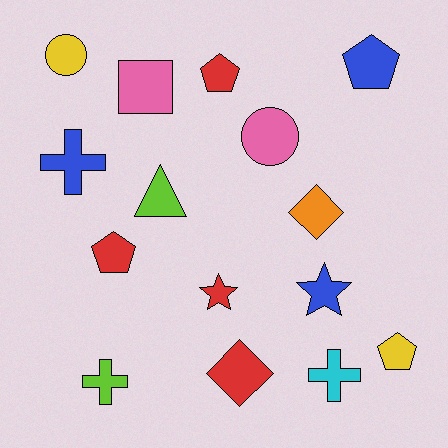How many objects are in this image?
There are 15 objects.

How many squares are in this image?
There is 1 square.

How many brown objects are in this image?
There are no brown objects.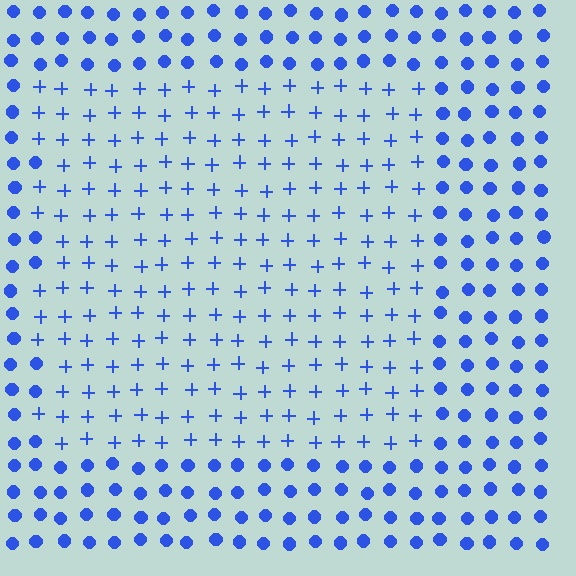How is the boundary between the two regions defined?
The boundary is defined by a change in element shape: plus signs inside vs. circles outside. All elements share the same color and spacing.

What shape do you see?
I see a rectangle.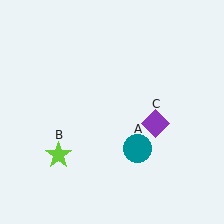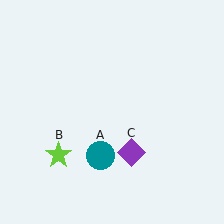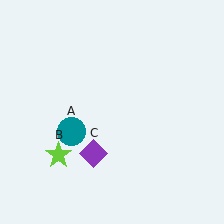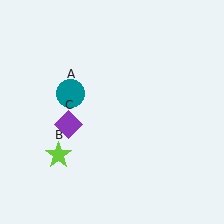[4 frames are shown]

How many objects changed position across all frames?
2 objects changed position: teal circle (object A), purple diamond (object C).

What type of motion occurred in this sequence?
The teal circle (object A), purple diamond (object C) rotated clockwise around the center of the scene.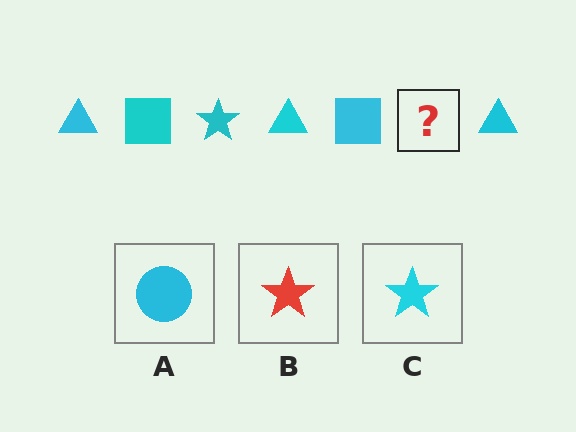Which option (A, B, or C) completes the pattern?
C.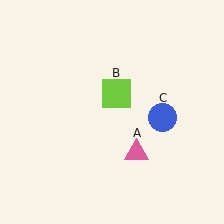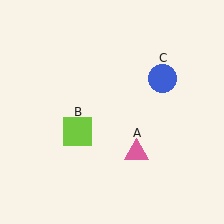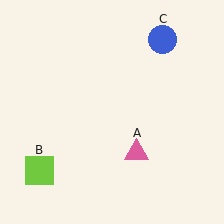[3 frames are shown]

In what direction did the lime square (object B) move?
The lime square (object B) moved down and to the left.